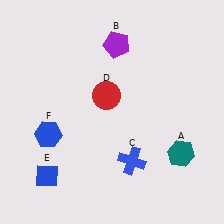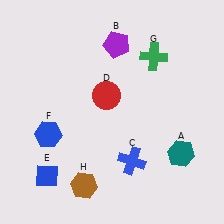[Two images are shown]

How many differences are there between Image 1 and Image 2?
There are 2 differences between the two images.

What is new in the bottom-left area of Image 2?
A brown hexagon (H) was added in the bottom-left area of Image 2.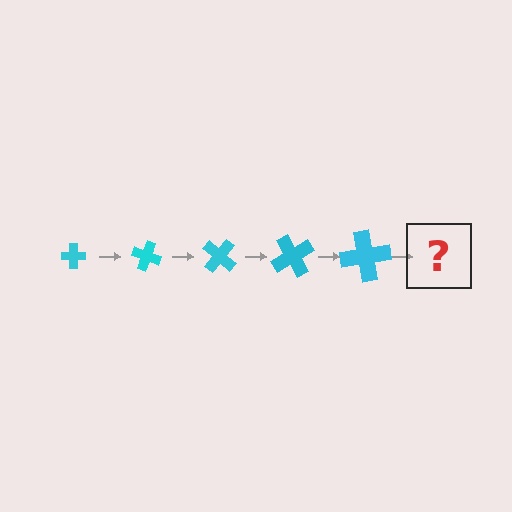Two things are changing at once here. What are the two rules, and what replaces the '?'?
The two rules are that the cross grows larger each step and it rotates 20 degrees each step. The '?' should be a cross, larger than the previous one and rotated 100 degrees from the start.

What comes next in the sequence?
The next element should be a cross, larger than the previous one and rotated 100 degrees from the start.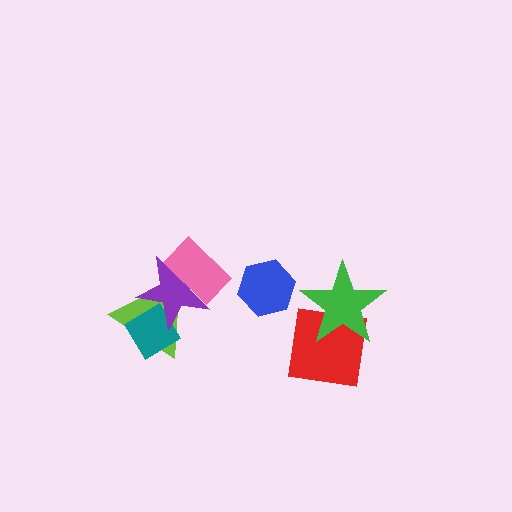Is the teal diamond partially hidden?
Yes, it is partially covered by another shape.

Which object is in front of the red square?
The green star is in front of the red square.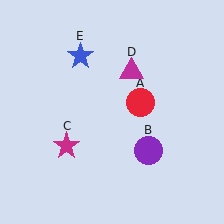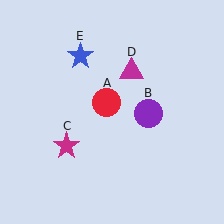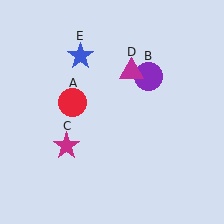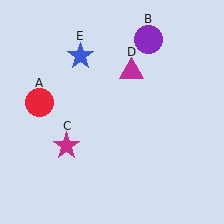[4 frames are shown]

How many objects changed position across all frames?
2 objects changed position: red circle (object A), purple circle (object B).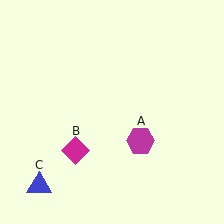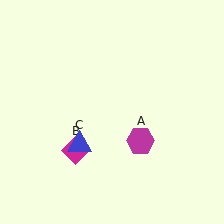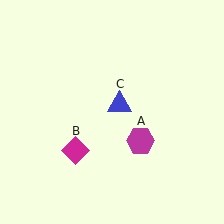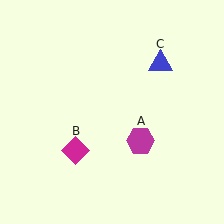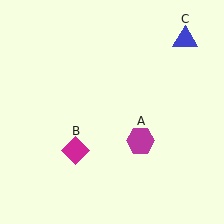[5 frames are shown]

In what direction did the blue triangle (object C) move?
The blue triangle (object C) moved up and to the right.